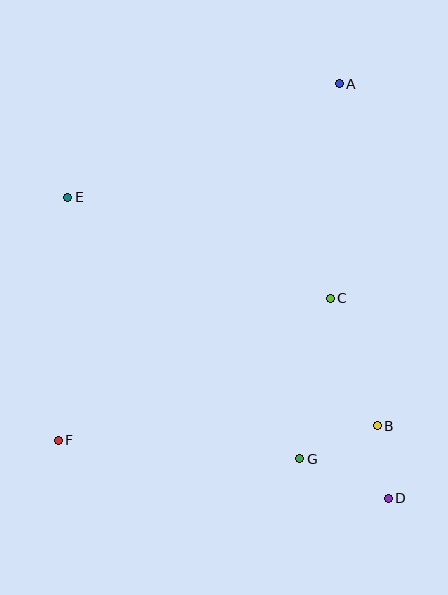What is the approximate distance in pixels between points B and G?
The distance between B and G is approximately 84 pixels.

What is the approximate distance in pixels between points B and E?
The distance between B and E is approximately 385 pixels.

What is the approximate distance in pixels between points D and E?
The distance between D and E is approximately 440 pixels.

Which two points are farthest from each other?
Points A and F are farthest from each other.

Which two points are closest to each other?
Points B and D are closest to each other.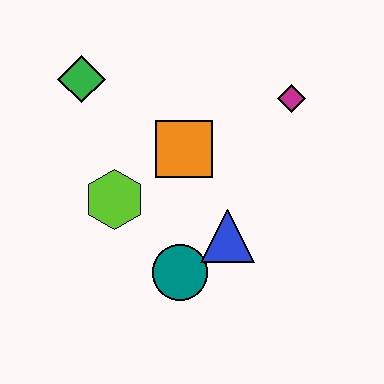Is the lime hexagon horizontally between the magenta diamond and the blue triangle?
No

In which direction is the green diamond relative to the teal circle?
The green diamond is above the teal circle.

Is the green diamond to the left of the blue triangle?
Yes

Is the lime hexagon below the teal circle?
No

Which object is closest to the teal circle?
The blue triangle is closest to the teal circle.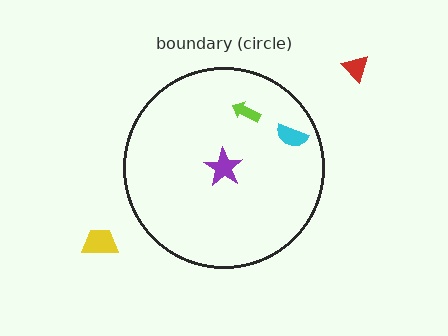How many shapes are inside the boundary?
3 inside, 2 outside.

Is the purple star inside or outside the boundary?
Inside.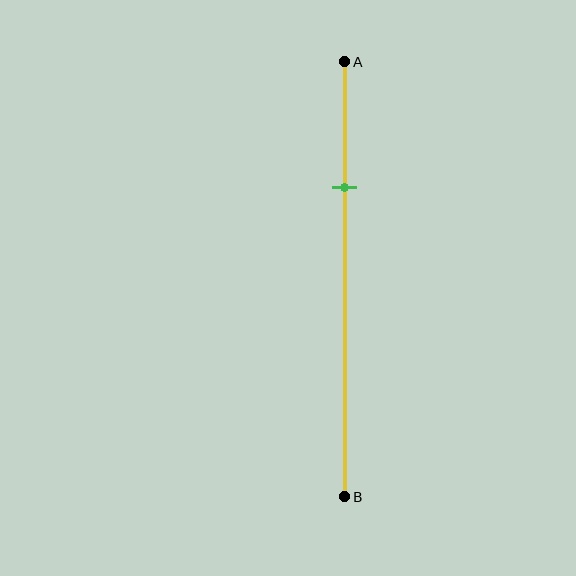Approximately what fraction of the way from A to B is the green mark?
The green mark is approximately 30% of the way from A to B.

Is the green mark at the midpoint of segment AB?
No, the mark is at about 30% from A, not at the 50% midpoint.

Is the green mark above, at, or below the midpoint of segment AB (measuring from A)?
The green mark is above the midpoint of segment AB.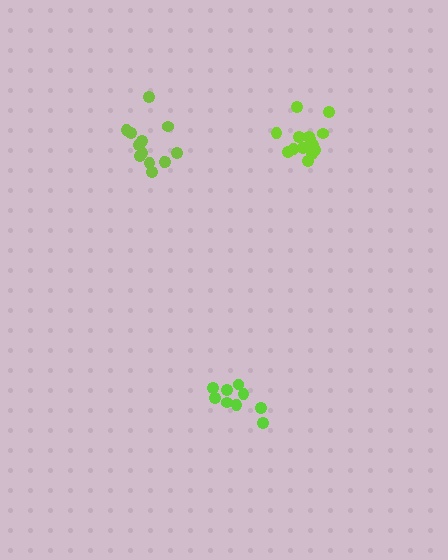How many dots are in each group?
Group 1: 9 dots, Group 2: 13 dots, Group 3: 14 dots (36 total).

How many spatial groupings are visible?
There are 3 spatial groupings.